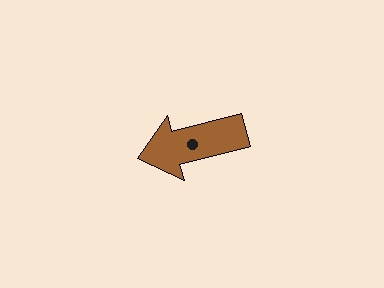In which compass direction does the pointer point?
West.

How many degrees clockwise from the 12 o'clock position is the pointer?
Approximately 255 degrees.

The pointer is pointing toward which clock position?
Roughly 9 o'clock.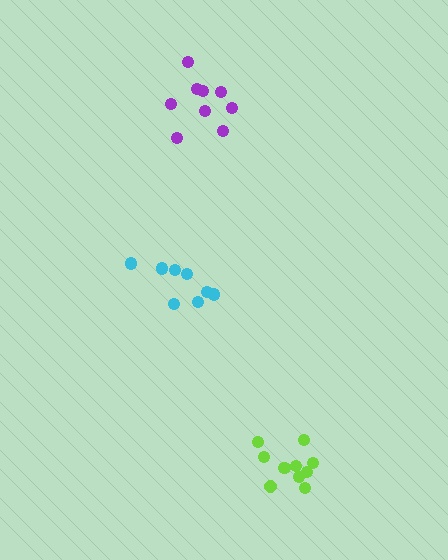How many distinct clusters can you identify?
There are 3 distinct clusters.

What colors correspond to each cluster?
The clusters are colored: purple, cyan, lime.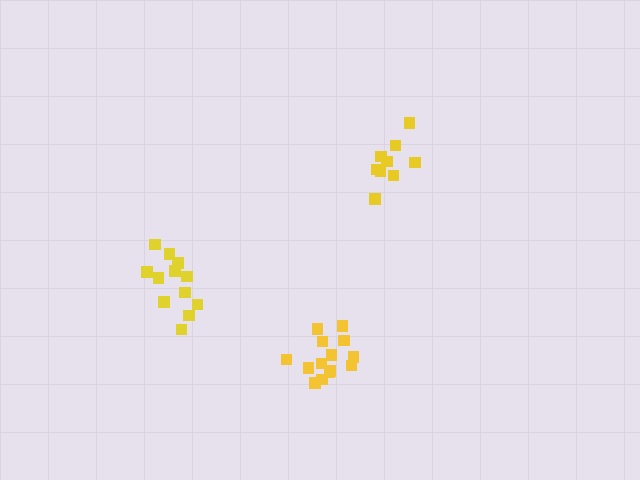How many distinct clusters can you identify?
There are 3 distinct clusters.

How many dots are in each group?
Group 1: 10 dots, Group 2: 14 dots, Group 3: 12 dots (36 total).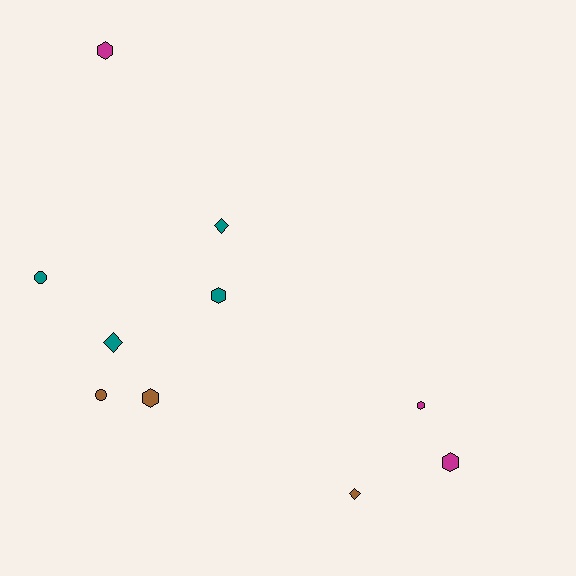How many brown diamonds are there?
There is 1 brown diamond.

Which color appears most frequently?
Teal, with 4 objects.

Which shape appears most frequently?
Hexagon, with 5 objects.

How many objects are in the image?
There are 10 objects.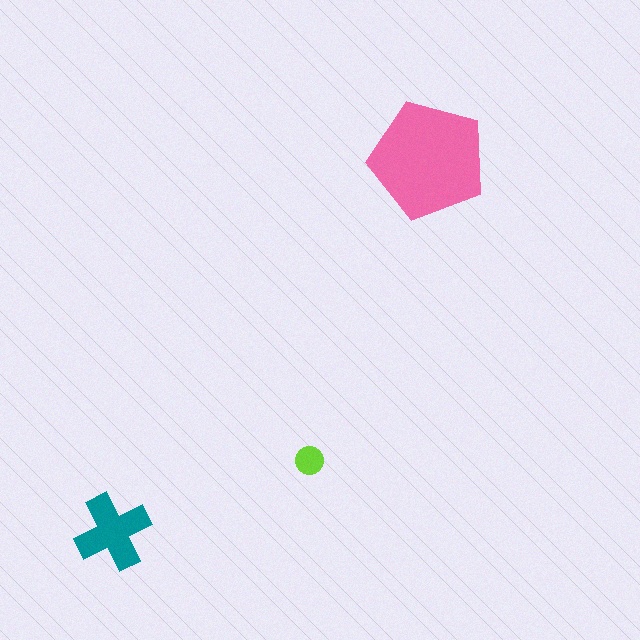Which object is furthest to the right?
The pink pentagon is rightmost.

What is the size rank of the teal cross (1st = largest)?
2nd.